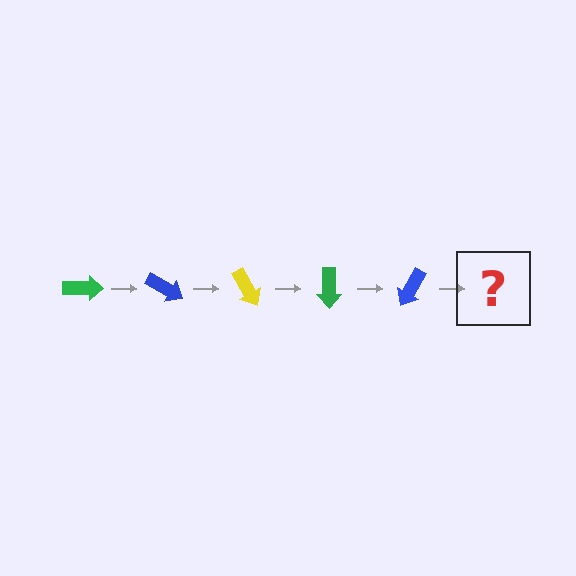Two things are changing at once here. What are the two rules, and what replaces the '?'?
The two rules are that it rotates 30 degrees each step and the color cycles through green, blue, and yellow. The '?' should be a yellow arrow, rotated 150 degrees from the start.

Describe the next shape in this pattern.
It should be a yellow arrow, rotated 150 degrees from the start.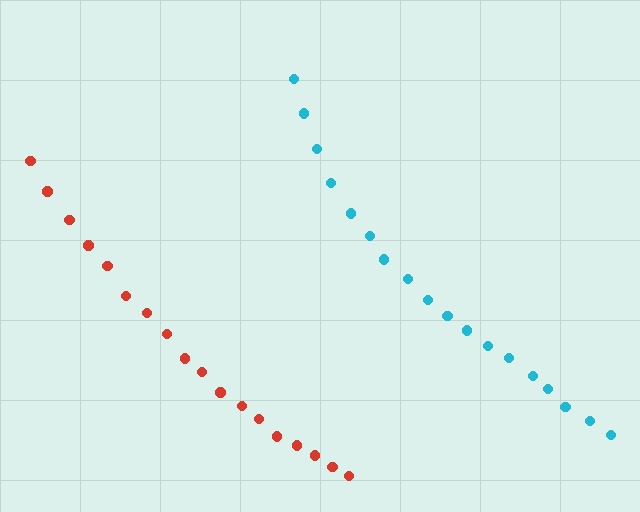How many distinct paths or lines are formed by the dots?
There are 2 distinct paths.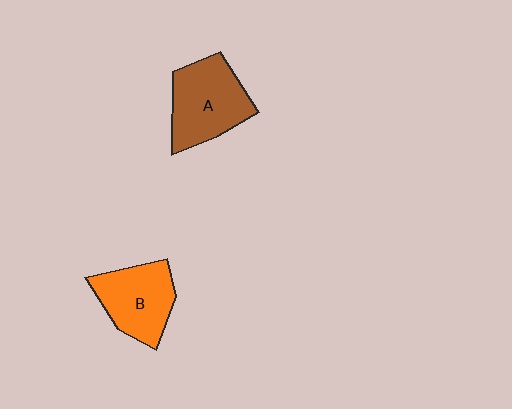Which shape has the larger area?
Shape A (brown).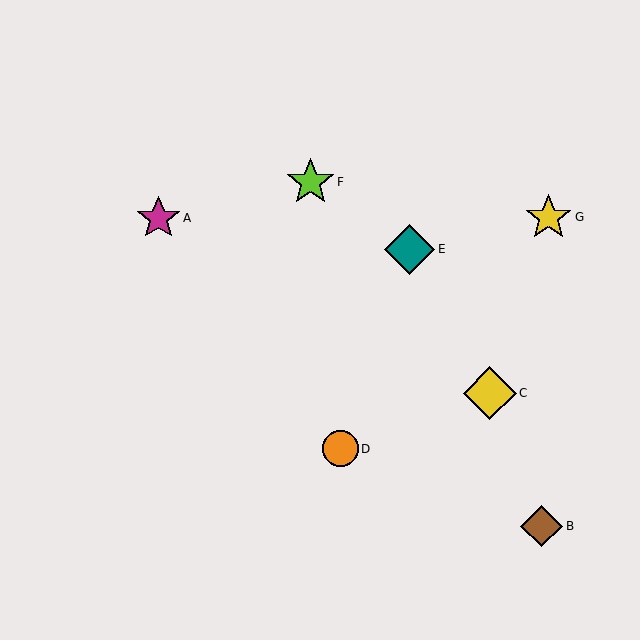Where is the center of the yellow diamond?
The center of the yellow diamond is at (490, 393).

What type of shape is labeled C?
Shape C is a yellow diamond.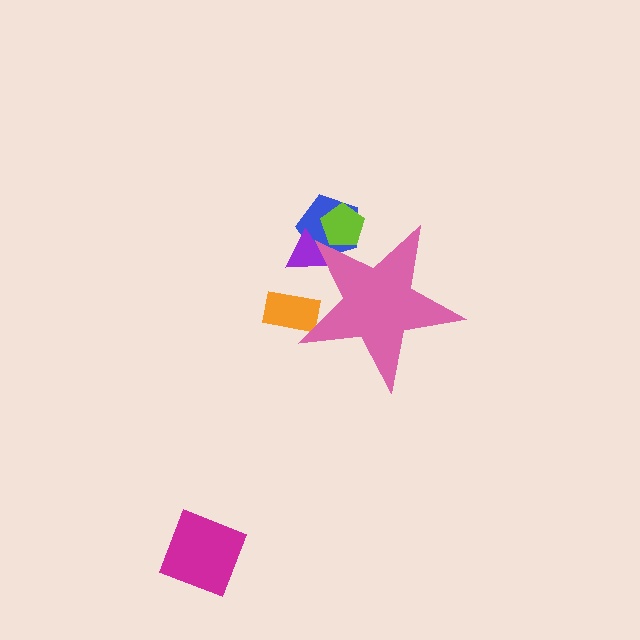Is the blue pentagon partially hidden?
Yes, the blue pentagon is partially hidden behind the pink star.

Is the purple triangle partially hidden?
Yes, the purple triangle is partially hidden behind the pink star.